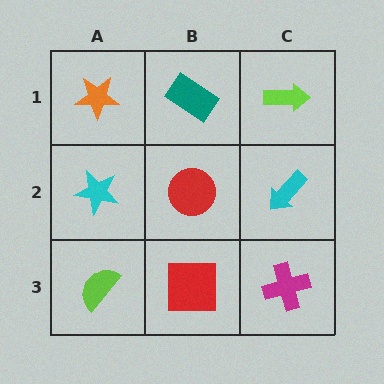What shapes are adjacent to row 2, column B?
A teal rectangle (row 1, column B), a red square (row 3, column B), a cyan star (row 2, column A), a cyan arrow (row 2, column C).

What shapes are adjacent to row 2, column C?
A lime arrow (row 1, column C), a magenta cross (row 3, column C), a red circle (row 2, column B).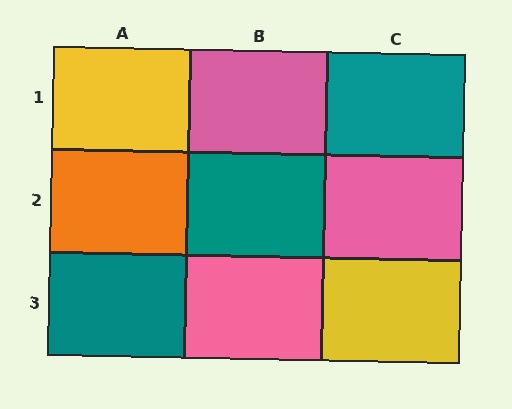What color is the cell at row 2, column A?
Orange.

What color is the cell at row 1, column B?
Pink.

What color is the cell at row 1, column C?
Teal.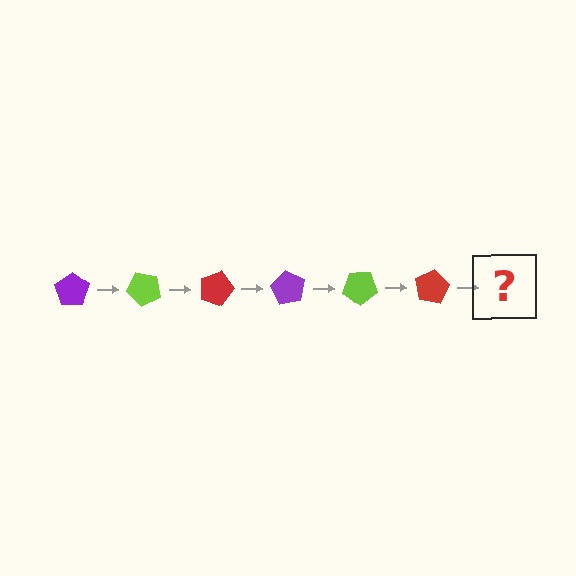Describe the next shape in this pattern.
It should be a purple pentagon, rotated 270 degrees from the start.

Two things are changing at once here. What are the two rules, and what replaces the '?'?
The two rules are that it rotates 45 degrees each step and the color cycles through purple, lime, and red. The '?' should be a purple pentagon, rotated 270 degrees from the start.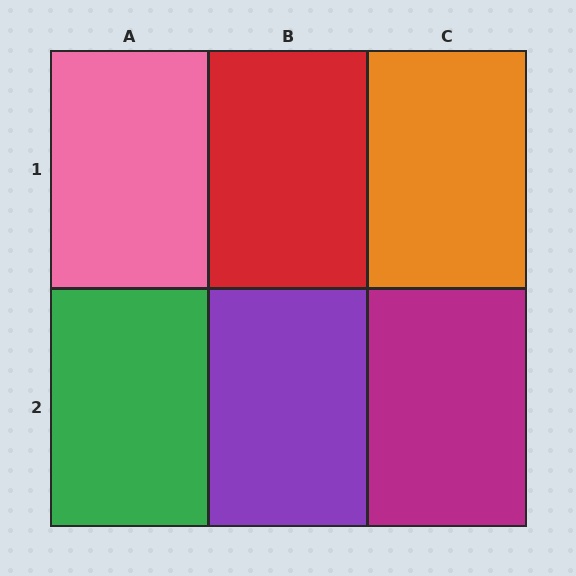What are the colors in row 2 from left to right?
Green, purple, magenta.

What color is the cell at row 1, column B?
Red.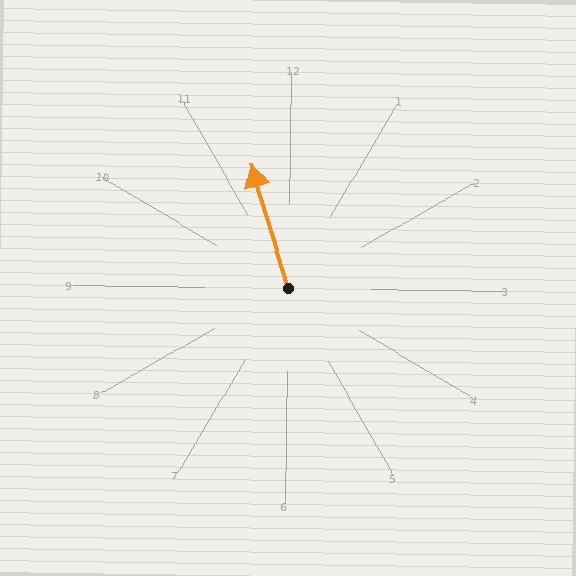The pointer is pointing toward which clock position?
Roughly 11 o'clock.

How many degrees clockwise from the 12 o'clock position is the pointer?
Approximately 343 degrees.